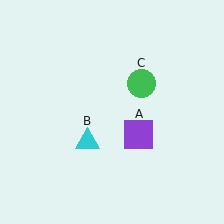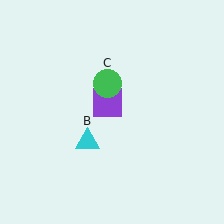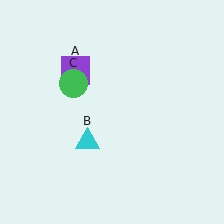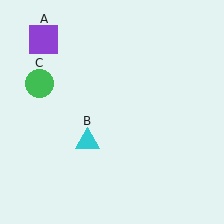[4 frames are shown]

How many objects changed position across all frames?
2 objects changed position: purple square (object A), green circle (object C).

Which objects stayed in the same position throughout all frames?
Cyan triangle (object B) remained stationary.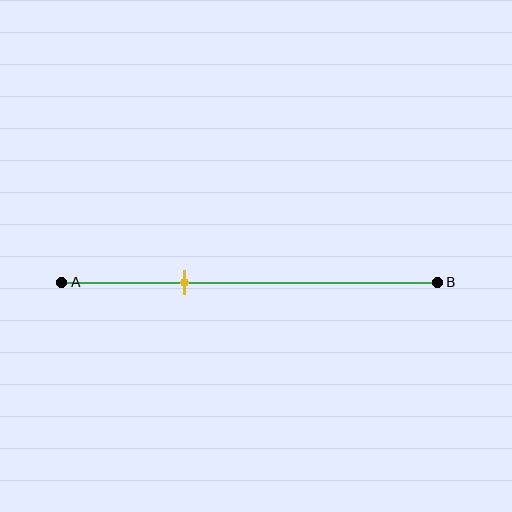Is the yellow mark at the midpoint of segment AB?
No, the mark is at about 35% from A, not at the 50% midpoint.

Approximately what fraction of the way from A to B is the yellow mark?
The yellow mark is approximately 35% of the way from A to B.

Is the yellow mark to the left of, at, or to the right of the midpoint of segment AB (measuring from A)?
The yellow mark is to the left of the midpoint of segment AB.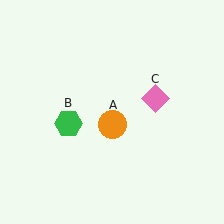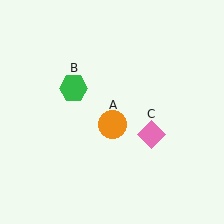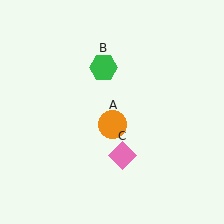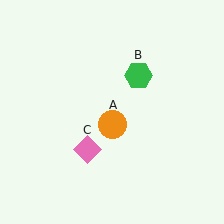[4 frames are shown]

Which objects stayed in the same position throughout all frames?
Orange circle (object A) remained stationary.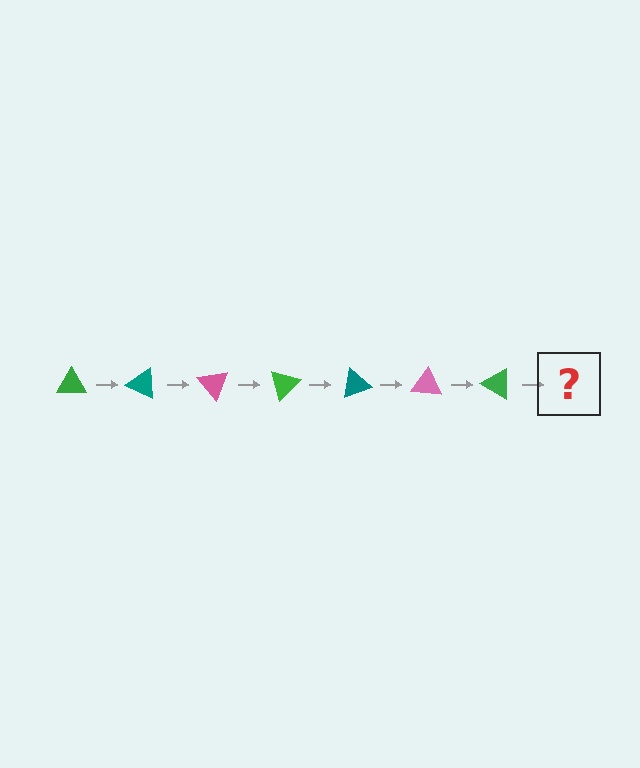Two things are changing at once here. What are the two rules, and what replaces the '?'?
The two rules are that it rotates 25 degrees each step and the color cycles through green, teal, and pink. The '?' should be a teal triangle, rotated 175 degrees from the start.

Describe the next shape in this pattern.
It should be a teal triangle, rotated 175 degrees from the start.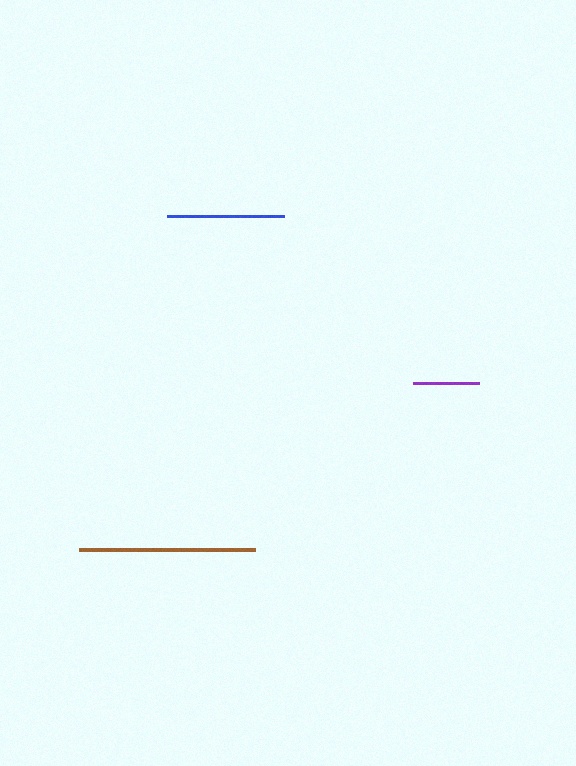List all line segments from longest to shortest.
From longest to shortest: brown, blue, purple.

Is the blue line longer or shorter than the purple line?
The blue line is longer than the purple line.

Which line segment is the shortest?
The purple line is the shortest at approximately 66 pixels.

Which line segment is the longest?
The brown line is the longest at approximately 176 pixels.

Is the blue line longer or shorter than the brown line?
The brown line is longer than the blue line.